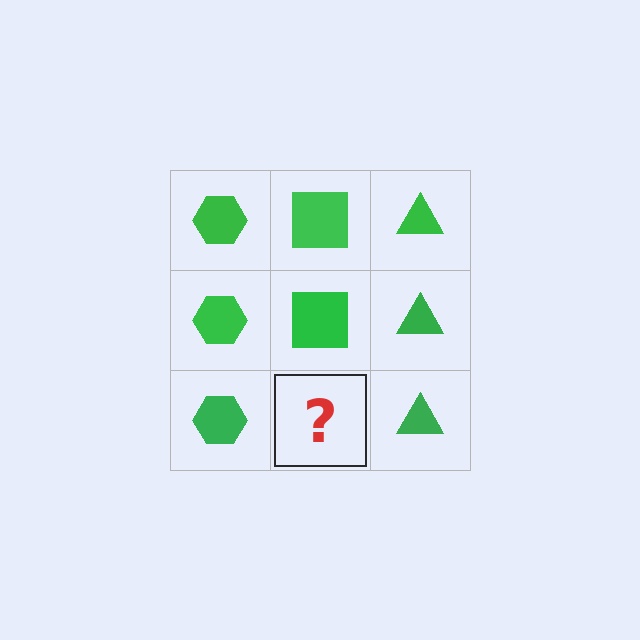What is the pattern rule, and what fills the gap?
The rule is that each column has a consistent shape. The gap should be filled with a green square.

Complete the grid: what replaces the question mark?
The question mark should be replaced with a green square.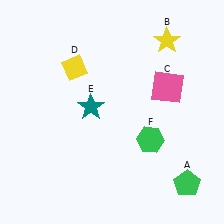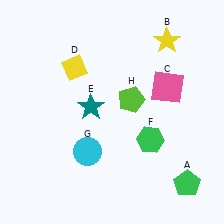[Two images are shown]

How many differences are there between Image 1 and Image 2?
There are 2 differences between the two images.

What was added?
A cyan circle (G), a lime pentagon (H) were added in Image 2.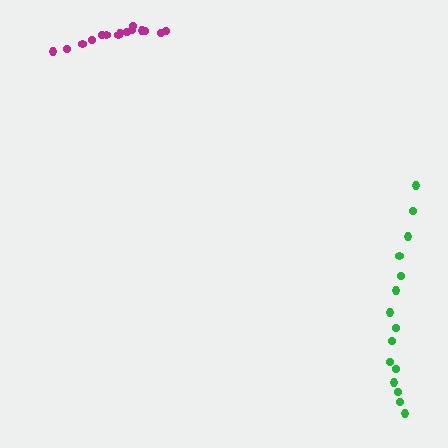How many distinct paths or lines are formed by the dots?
There are 2 distinct paths.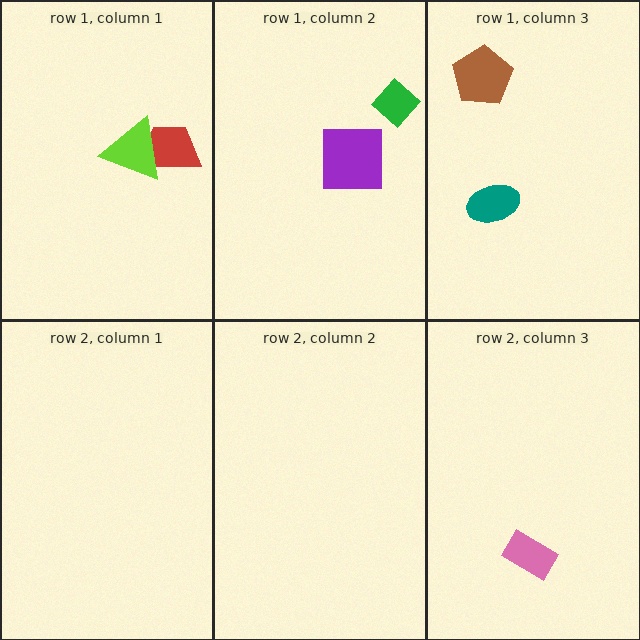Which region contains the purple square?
The row 1, column 2 region.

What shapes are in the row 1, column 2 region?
The purple square, the green diamond.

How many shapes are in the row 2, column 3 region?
1.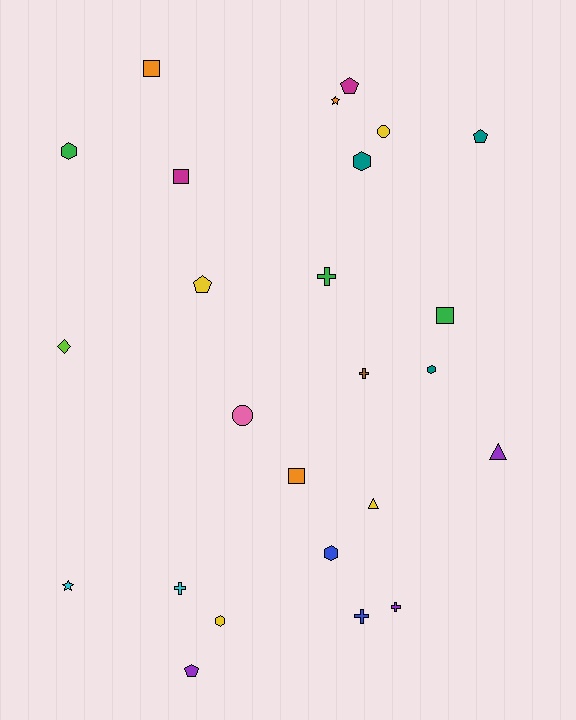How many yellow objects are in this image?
There are 4 yellow objects.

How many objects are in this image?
There are 25 objects.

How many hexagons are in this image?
There are 5 hexagons.